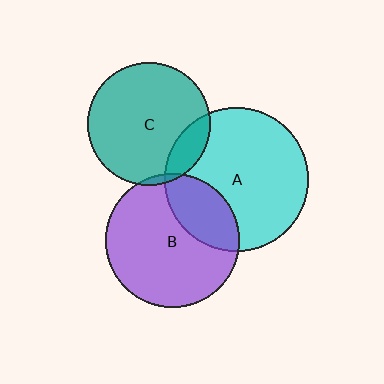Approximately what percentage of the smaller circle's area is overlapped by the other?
Approximately 15%.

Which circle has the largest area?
Circle A (cyan).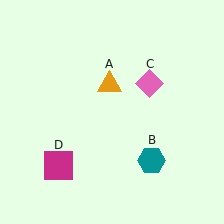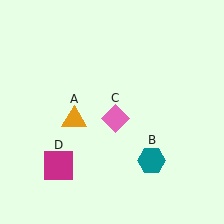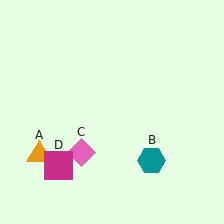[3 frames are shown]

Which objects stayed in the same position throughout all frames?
Teal hexagon (object B) and magenta square (object D) remained stationary.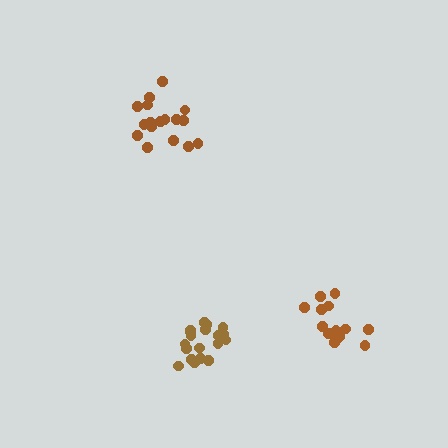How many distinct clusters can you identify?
There are 3 distinct clusters.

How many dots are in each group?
Group 1: 17 dots, Group 2: 19 dots, Group 3: 14 dots (50 total).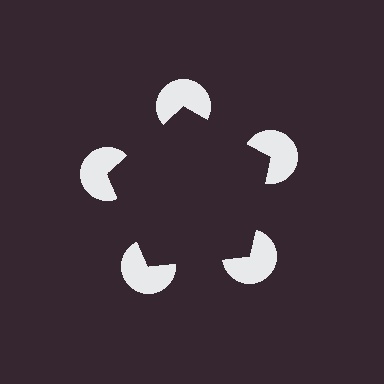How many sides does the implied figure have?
5 sides.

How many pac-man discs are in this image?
There are 5 — one at each vertex of the illusory pentagon.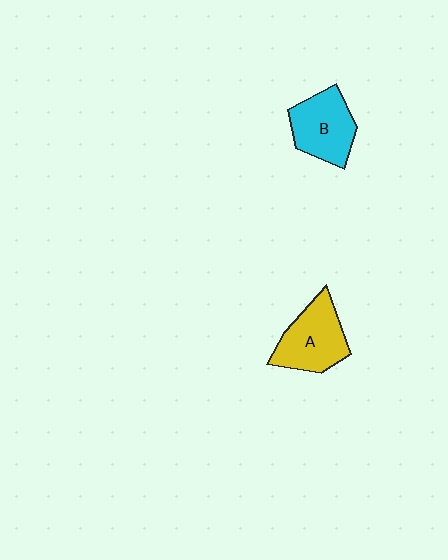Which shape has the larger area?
Shape A (yellow).